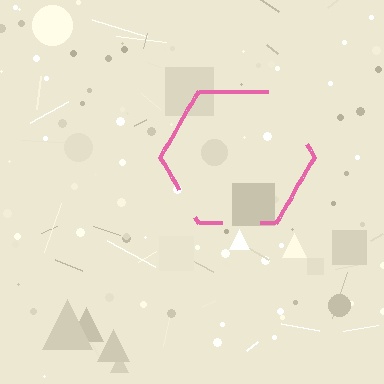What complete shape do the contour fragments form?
The contour fragments form a hexagon.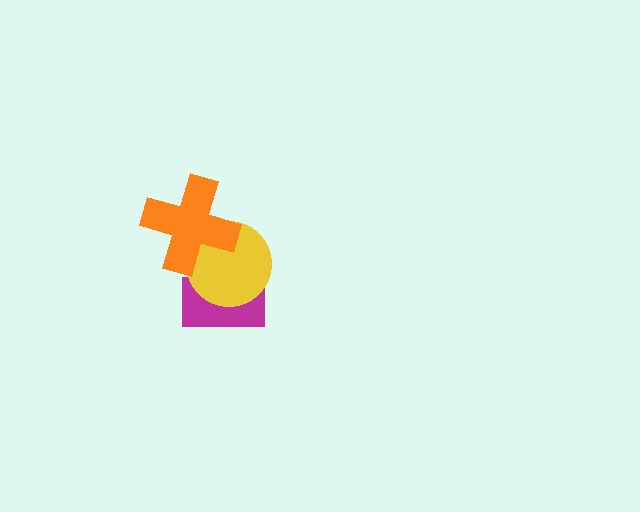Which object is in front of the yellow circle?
The orange cross is in front of the yellow circle.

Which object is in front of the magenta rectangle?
The yellow circle is in front of the magenta rectangle.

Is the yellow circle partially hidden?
Yes, it is partially covered by another shape.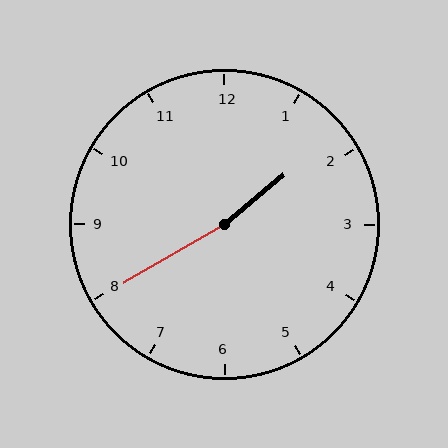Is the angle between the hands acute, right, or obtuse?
It is obtuse.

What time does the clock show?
1:40.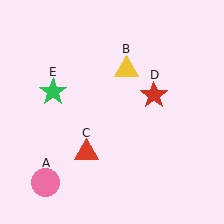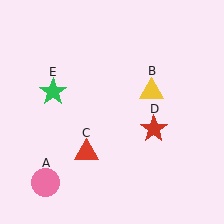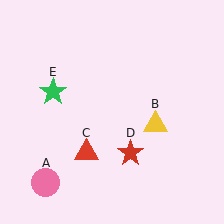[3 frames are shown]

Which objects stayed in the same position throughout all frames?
Pink circle (object A) and red triangle (object C) and green star (object E) remained stationary.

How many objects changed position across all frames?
2 objects changed position: yellow triangle (object B), red star (object D).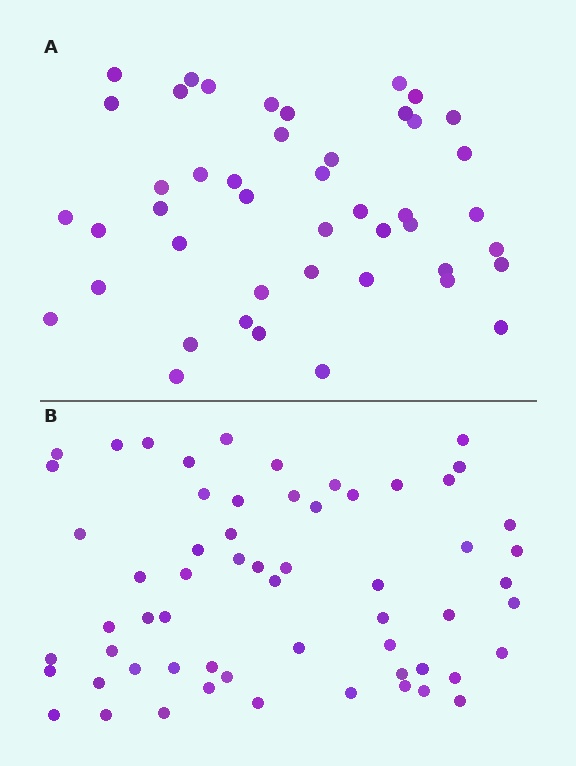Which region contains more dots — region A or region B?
Region B (the bottom region) has more dots.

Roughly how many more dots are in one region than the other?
Region B has approximately 15 more dots than region A.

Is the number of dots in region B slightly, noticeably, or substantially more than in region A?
Region B has noticeably more, but not dramatically so. The ratio is roughly 1.3 to 1.